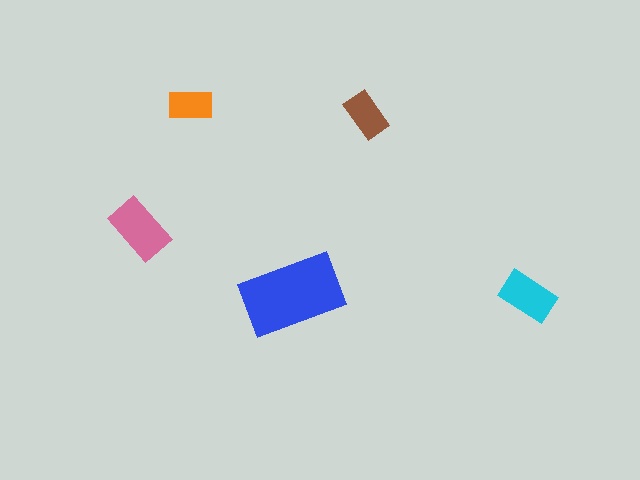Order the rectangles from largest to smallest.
the blue one, the pink one, the cyan one, the brown one, the orange one.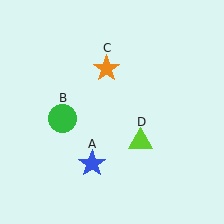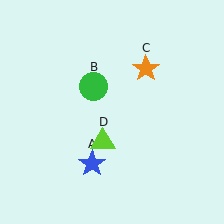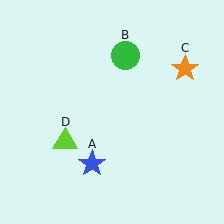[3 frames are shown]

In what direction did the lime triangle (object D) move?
The lime triangle (object D) moved left.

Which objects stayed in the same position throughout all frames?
Blue star (object A) remained stationary.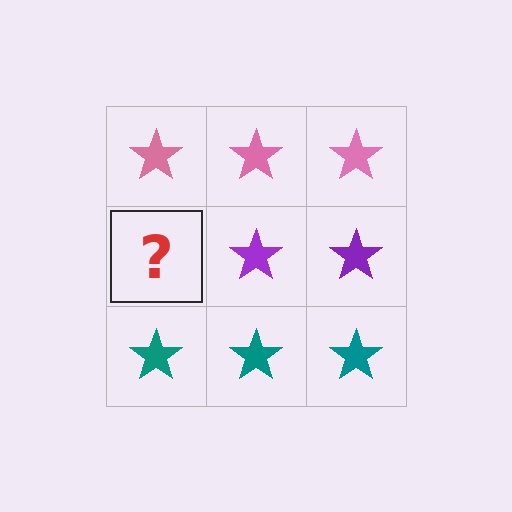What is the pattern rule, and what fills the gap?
The rule is that each row has a consistent color. The gap should be filled with a purple star.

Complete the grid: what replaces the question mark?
The question mark should be replaced with a purple star.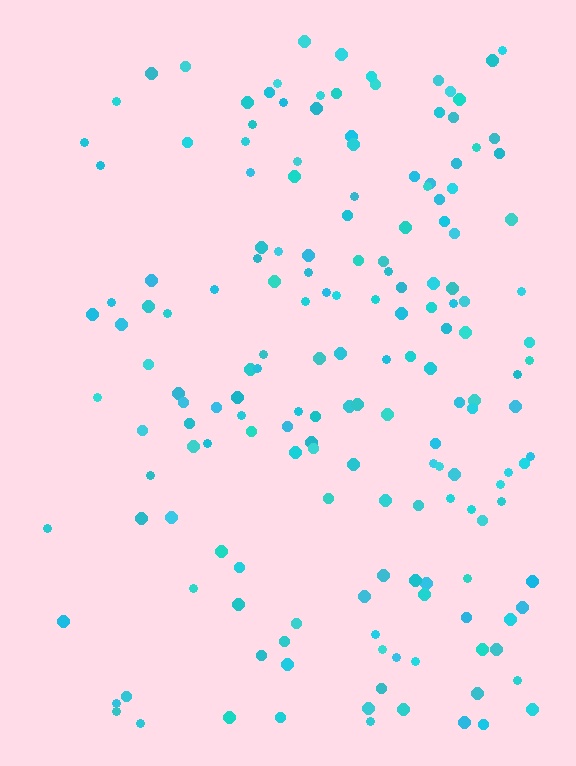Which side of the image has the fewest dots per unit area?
The left.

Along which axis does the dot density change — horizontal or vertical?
Horizontal.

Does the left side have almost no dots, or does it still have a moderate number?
Still a moderate number, just noticeably fewer than the right.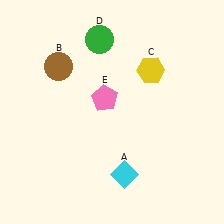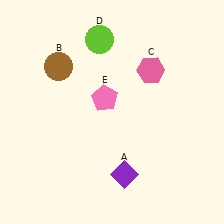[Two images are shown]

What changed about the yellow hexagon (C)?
In Image 1, C is yellow. In Image 2, it changed to pink.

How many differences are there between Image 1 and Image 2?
There are 3 differences between the two images.